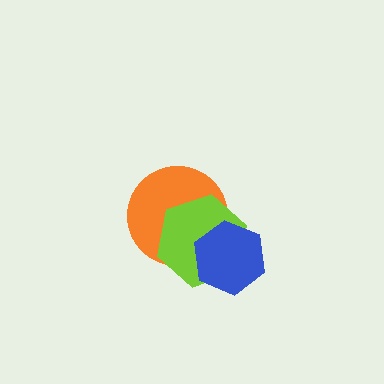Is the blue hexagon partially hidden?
No, no other shape covers it.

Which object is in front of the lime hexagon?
The blue hexagon is in front of the lime hexagon.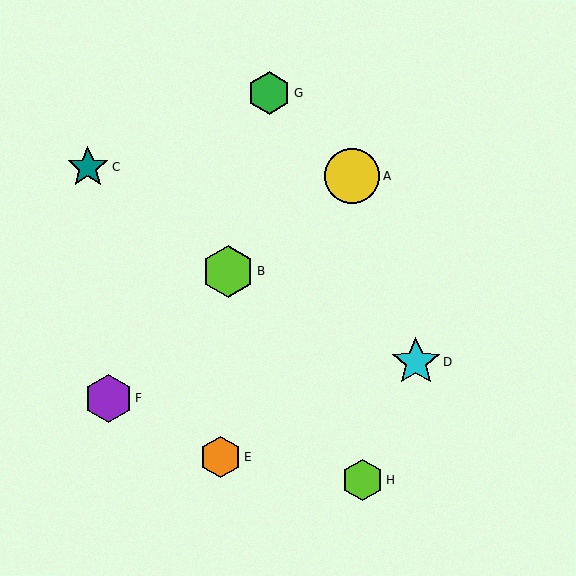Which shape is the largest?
The yellow circle (labeled A) is the largest.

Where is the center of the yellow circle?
The center of the yellow circle is at (353, 177).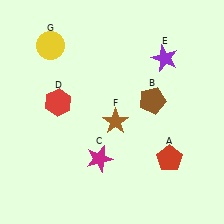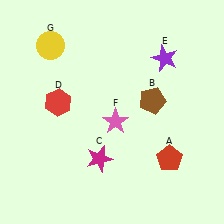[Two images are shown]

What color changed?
The star (F) changed from brown in Image 1 to pink in Image 2.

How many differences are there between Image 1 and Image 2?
There is 1 difference between the two images.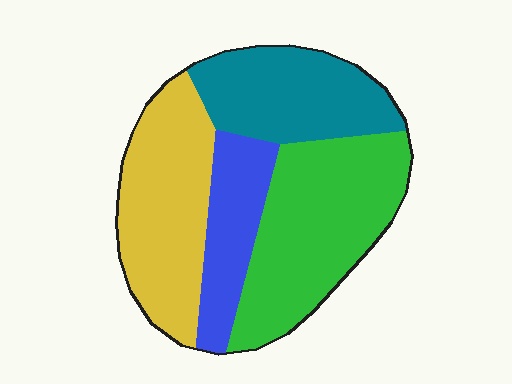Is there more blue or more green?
Green.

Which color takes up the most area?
Green, at roughly 35%.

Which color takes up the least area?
Blue, at roughly 15%.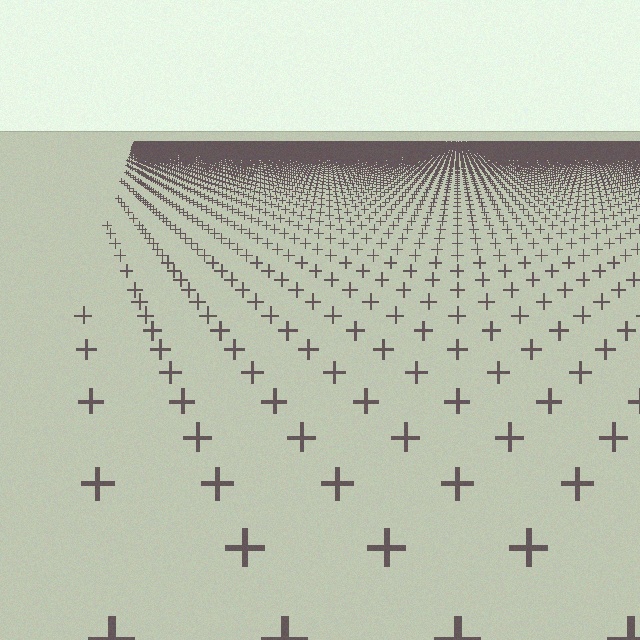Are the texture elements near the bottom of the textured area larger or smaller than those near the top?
Larger. Near the bottom, elements are closer to the viewer and appear at a bigger on-screen size.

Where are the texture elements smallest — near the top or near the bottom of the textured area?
Near the top.